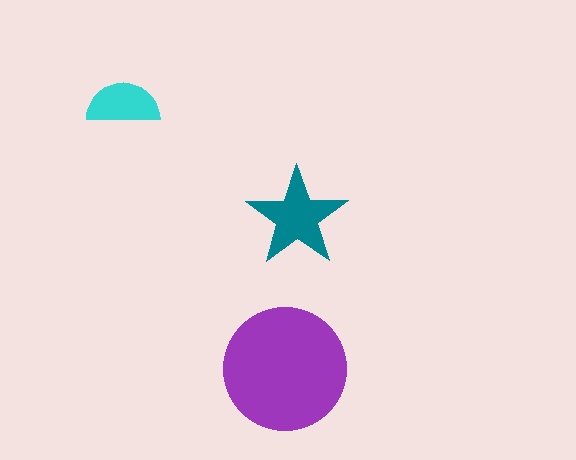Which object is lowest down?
The purple circle is bottommost.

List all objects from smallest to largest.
The cyan semicircle, the teal star, the purple circle.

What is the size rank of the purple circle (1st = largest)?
1st.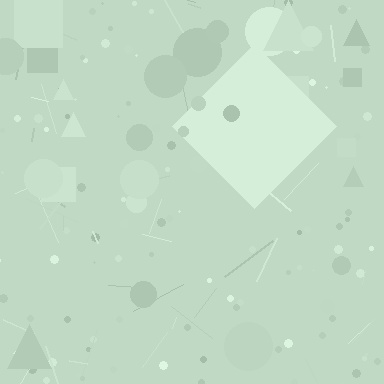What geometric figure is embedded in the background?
A diamond is embedded in the background.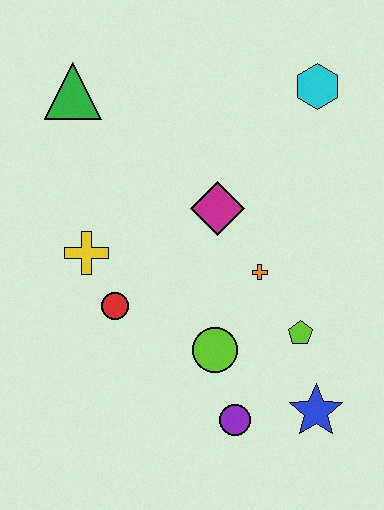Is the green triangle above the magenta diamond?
Yes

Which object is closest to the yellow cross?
The red circle is closest to the yellow cross.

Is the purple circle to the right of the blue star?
No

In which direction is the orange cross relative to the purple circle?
The orange cross is above the purple circle.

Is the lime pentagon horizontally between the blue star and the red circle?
Yes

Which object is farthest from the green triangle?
The blue star is farthest from the green triangle.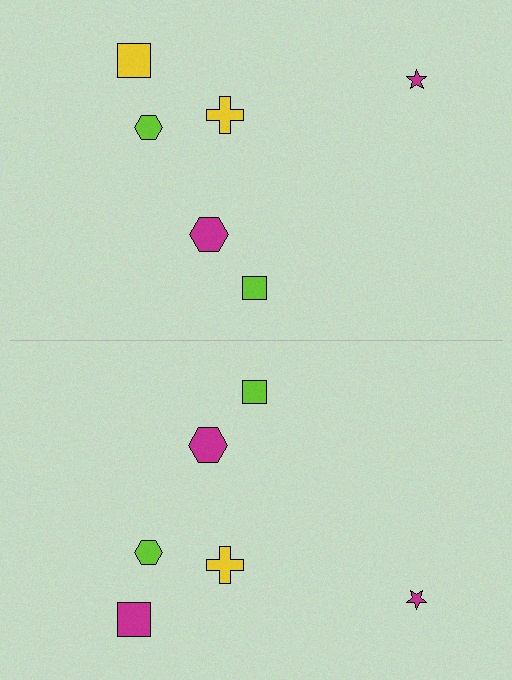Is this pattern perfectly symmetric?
No, the pattern is not perfectly symmetric. The magenta square on the bottom side breaks the symmetry — its mirror counterpart is yellow.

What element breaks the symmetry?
The magenta square on the bottom side breaks the symmetry — its mirror counterpart is yellow.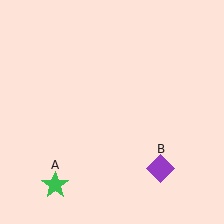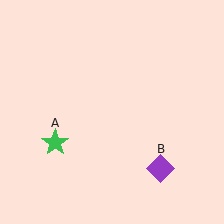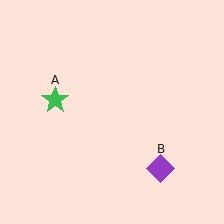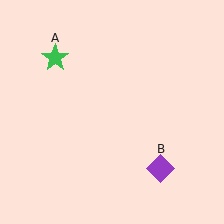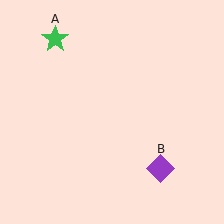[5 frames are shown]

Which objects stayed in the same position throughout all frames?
Purple diamond (object B) remained stationary.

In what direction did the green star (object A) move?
The green star (object A) moved up.